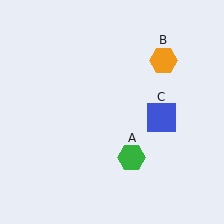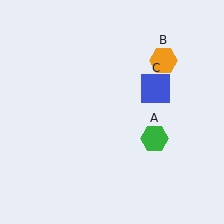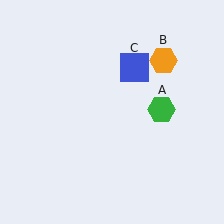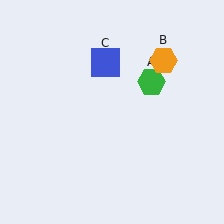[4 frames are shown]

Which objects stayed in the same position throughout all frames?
Orange hexagon (object B) remained stationary.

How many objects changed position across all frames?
2 objects changed position: green hexagon (object A), blue square (object C).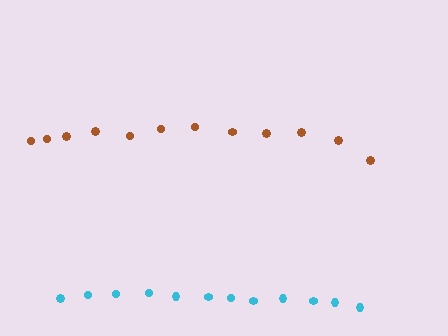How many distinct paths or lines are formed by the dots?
There are 2 distinct paths.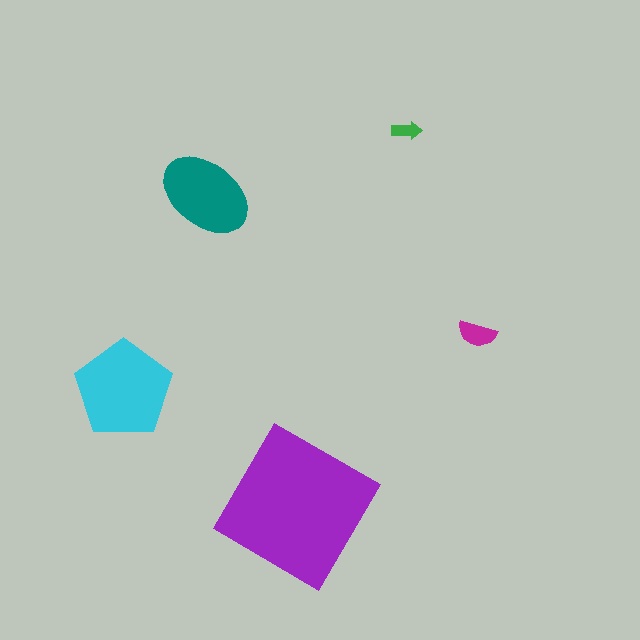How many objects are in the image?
There are 5 objects in the image.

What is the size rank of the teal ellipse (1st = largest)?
3rd.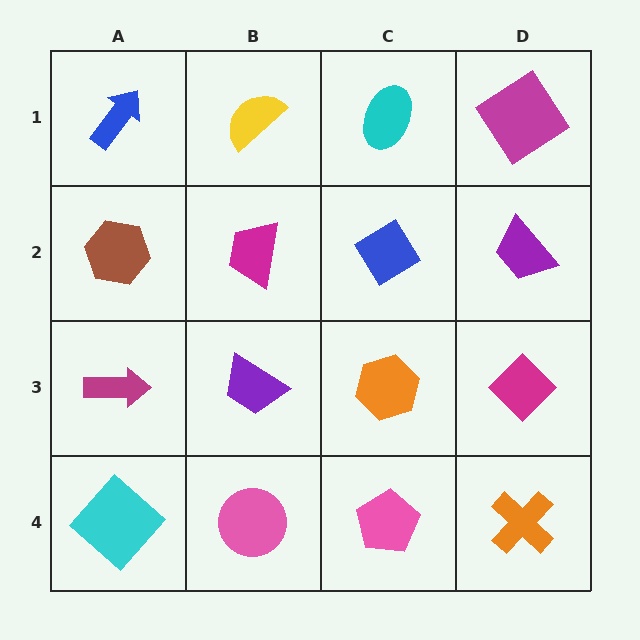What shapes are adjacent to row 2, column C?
A cyan ellipse (row 1, column C), an orange hexagon (row 3, column C), a magenta trapezoid (row 2, column B), a purple trapezoid (row 2, column D).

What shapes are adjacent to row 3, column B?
A magenta trapezoid (row 2, column B), a pink circle (row 4, column B), a magenta arrow (row 3, column A), an orange hexagon (row 3, column C).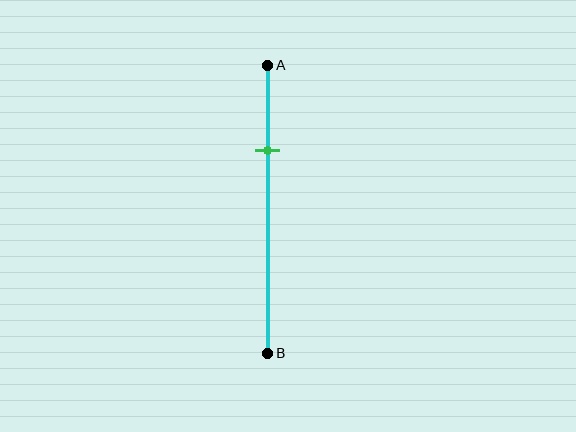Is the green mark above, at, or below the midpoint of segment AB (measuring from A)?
The green mark is above the midpoint of segment AB.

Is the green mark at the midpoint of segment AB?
No, the mark is at about 30% from A, not at the 50% midpoint.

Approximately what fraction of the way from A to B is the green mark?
The green mark is approximately 30% of the way from A to B.